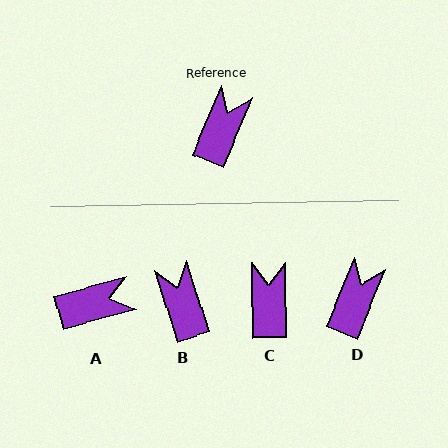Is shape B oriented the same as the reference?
No, it is off by about 40 degrees.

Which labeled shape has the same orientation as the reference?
D.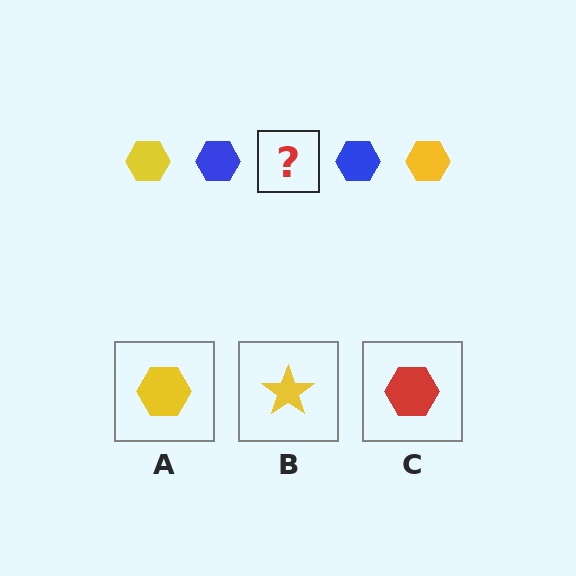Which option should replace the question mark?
Option A.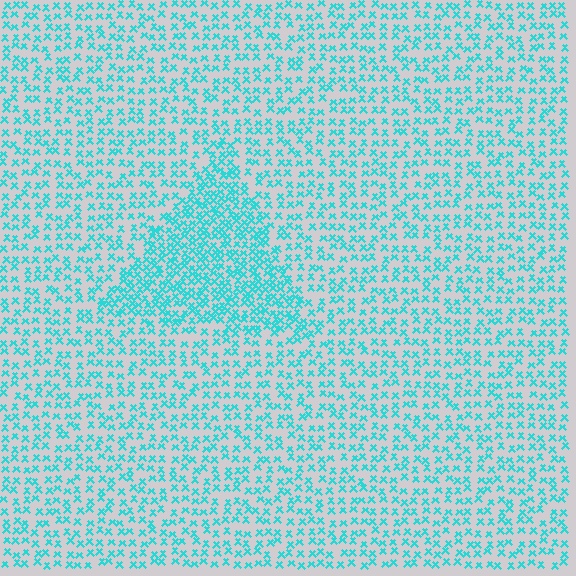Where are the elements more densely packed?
The elements are more densely packed inside the triangle boundary.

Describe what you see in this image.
The image contains small cyan elements arranged at two different densities. A triangle-shaped region is visible where the elements are more densely packed than the surrounding area.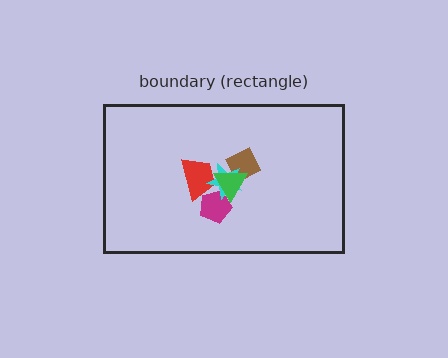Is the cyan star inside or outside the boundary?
Inside.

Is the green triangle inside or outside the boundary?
Inside.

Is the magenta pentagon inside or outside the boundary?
Inside.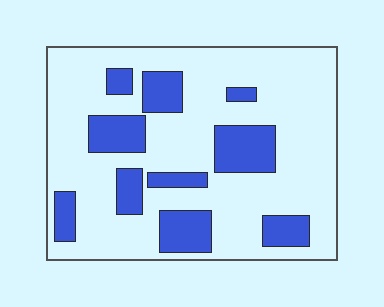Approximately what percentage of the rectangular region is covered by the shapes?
Approximately 25%.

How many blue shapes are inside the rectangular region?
10.